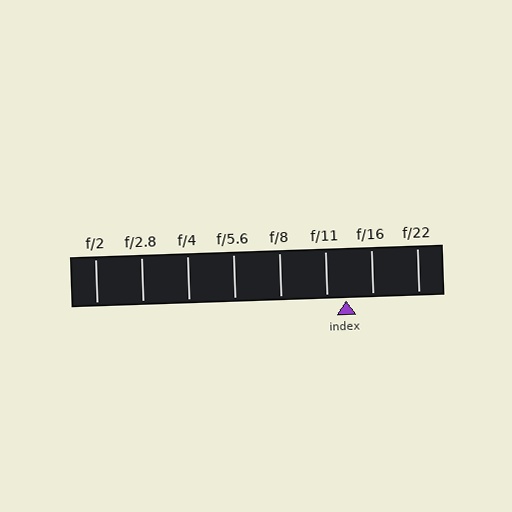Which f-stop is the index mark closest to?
The index mark is closest to f/11.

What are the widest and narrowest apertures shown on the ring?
The widest aperture shown is f/2 and the narrowest is f/22.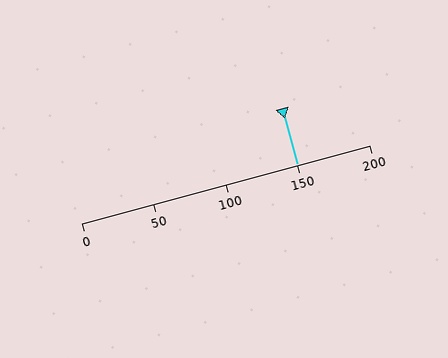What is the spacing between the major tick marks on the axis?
The major ticks are spaced 50 apart.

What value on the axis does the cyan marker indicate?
The marker indicates approximately 150.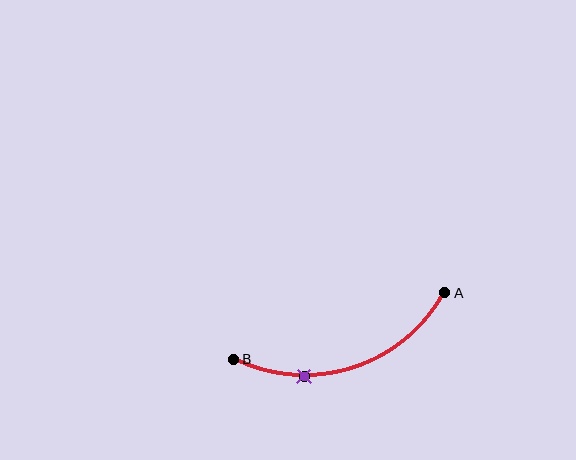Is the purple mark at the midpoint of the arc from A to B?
No. The purple mark lies on the arc but is closer to endpoint B. The arc midpoint would be at the point on the curve equidistant along the arc from both A and B.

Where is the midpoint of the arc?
The arc midpoint is the point on the curve farthest from the straight line joining A and B. It sits below that line.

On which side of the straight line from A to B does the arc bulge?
The arc bulges below the straight line connecting A and B.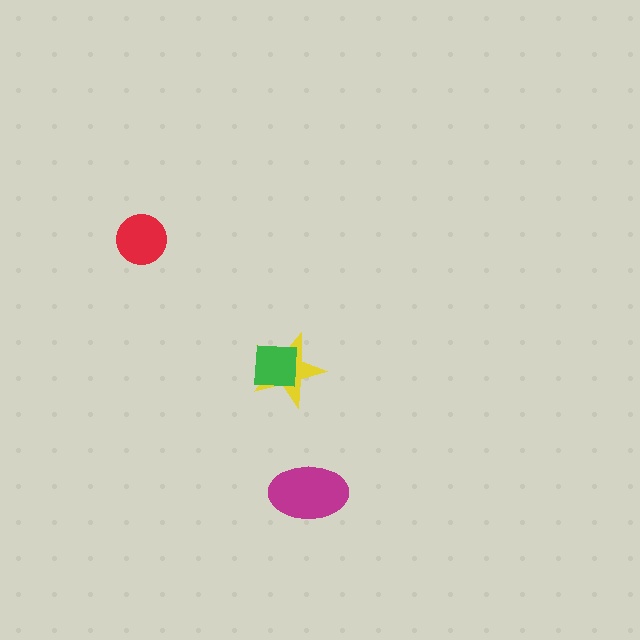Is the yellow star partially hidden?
Yes, it is partially covered by another shape.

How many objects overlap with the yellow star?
1 object overlaps with the yellow star.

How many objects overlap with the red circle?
0 objects overlap with the red circle.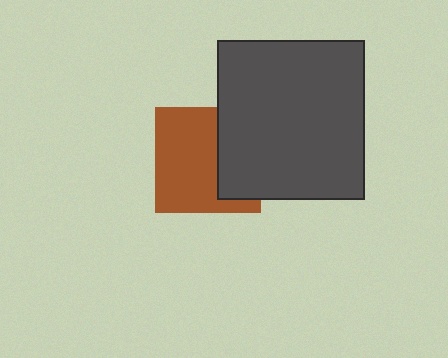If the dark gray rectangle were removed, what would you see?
You would see the complete brown square.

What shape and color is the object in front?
The object in front is a dark gray rectangle.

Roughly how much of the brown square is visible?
About half of it is visible (roughly 64%).